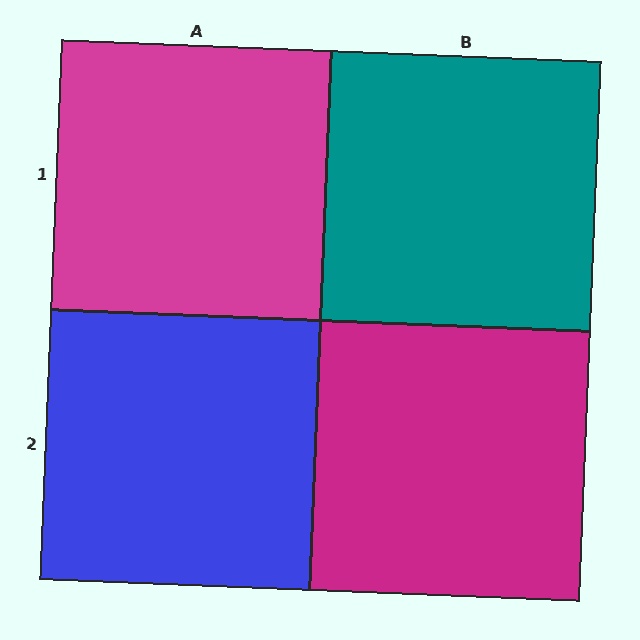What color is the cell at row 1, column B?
Teal.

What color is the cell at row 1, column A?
Magenta.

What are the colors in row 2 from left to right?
Blue, magenta.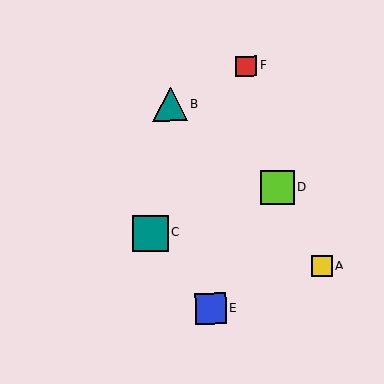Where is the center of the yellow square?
The center of the yellow square is at (321, 266).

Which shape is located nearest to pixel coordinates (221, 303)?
The blue square (labeled E) at (211, 309) is nearest to that location.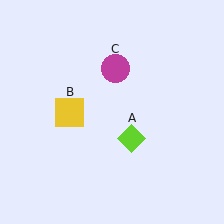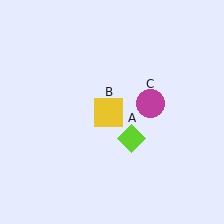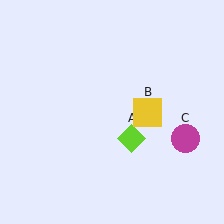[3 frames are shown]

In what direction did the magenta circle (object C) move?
The magenta circle (object C) moved down and to the right.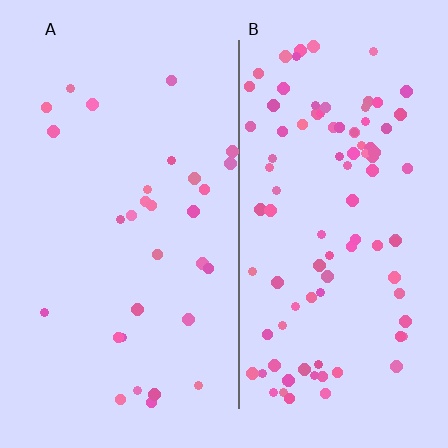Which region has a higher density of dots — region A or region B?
B (the right).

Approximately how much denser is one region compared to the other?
Approximately 3.2× — region B over region A.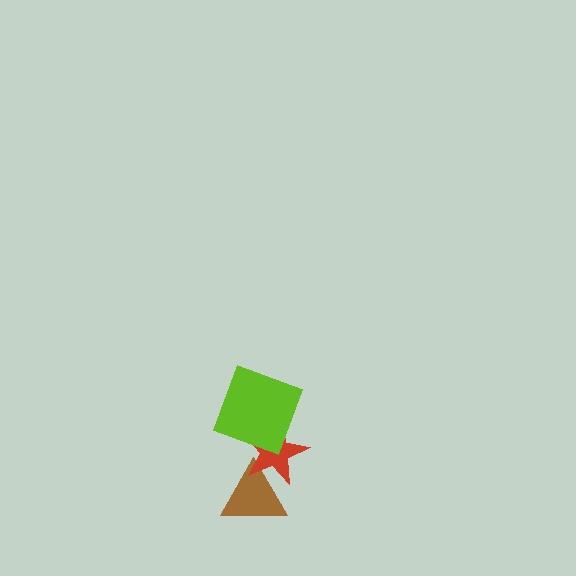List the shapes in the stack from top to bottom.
From top to bottom: the lime square, the red star, the brown triangle.